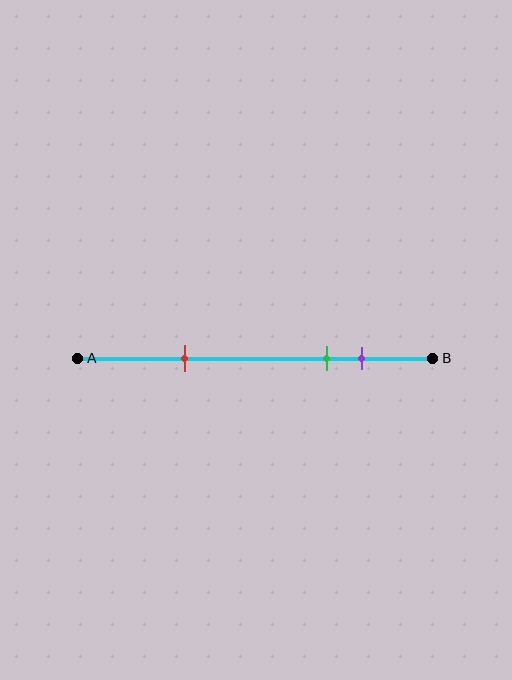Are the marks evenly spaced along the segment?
No, the marks are not evenly spaced.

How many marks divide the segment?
There are 3 marks dividing the segment.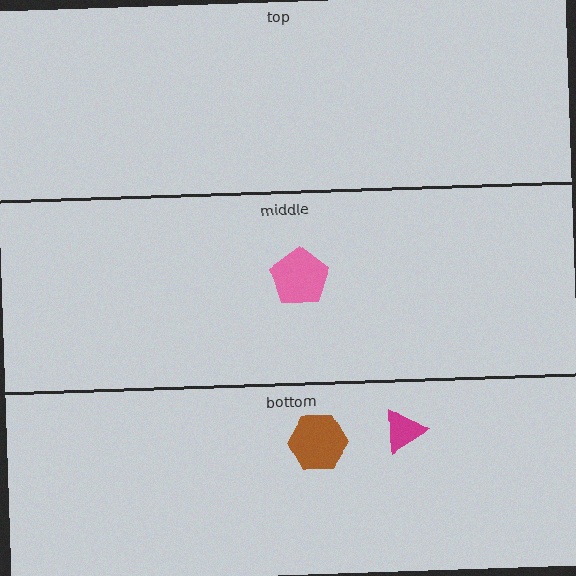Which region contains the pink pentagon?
The middle region.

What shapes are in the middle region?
The pink pentagon.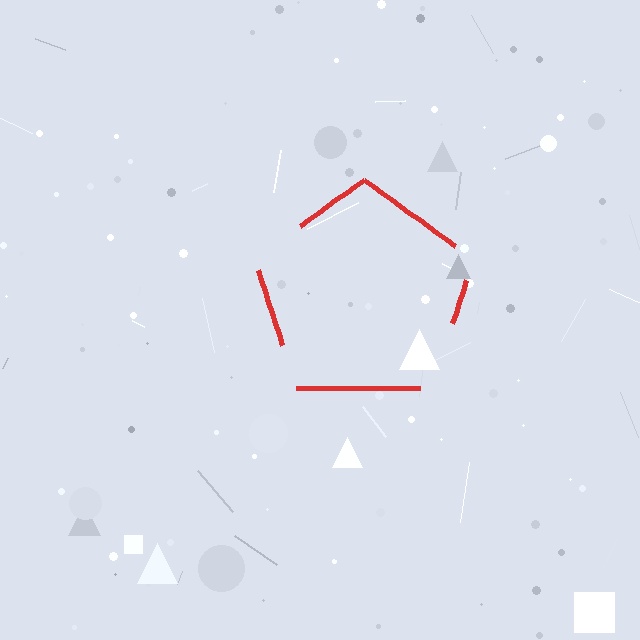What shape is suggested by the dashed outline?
The dashed outline suggests a pentagon.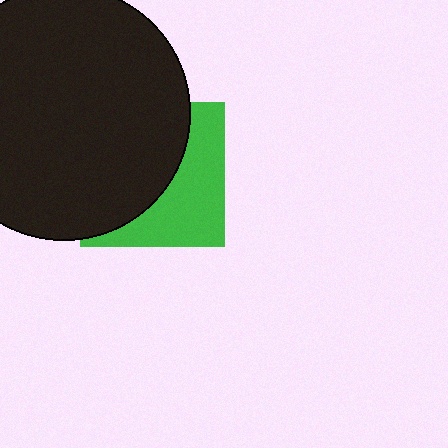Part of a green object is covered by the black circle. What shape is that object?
It is a square.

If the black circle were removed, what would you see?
You would see the complete green square.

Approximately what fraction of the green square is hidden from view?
Roughly 57% of the green square is hidden behind the black circle.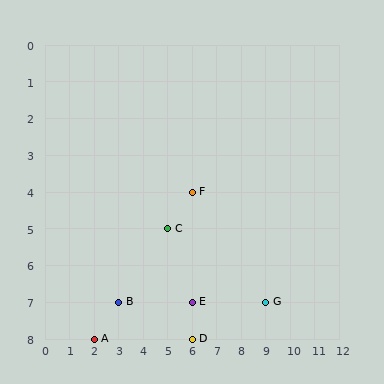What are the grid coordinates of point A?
Point A is at grid coordinates (2, 8).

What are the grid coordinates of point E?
Point E is at grid coordinates (6, 7).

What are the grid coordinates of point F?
Point F is at grid coordinates (6, 4).